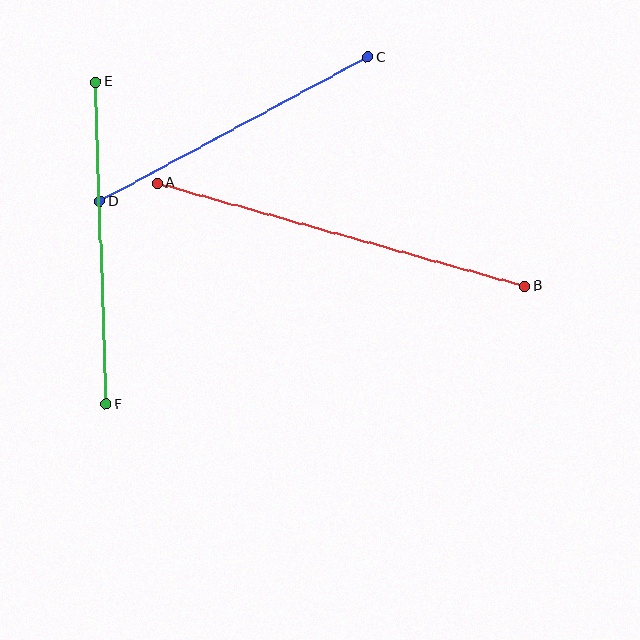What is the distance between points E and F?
The distance is approximately 322 pixels.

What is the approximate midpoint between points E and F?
The midpoint is at approximately (101, 243) pixels.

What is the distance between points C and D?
The distance is approximately 304 pixels.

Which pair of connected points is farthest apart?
Points A and B are farthest apart.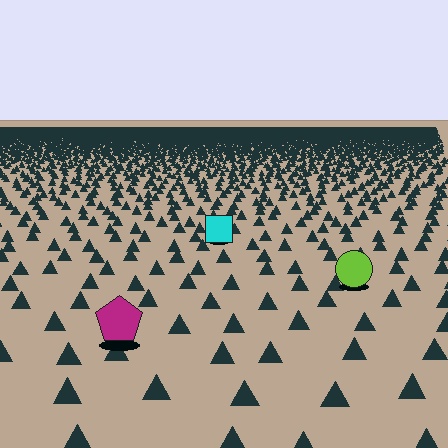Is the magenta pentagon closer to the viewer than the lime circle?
Yes. The magenta pentagon is closer — you can tell from the texture gradient: the ground texture is coarser near it.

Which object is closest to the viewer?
The magenta pentagon is closest. The texture marks near it are larger and more spread out.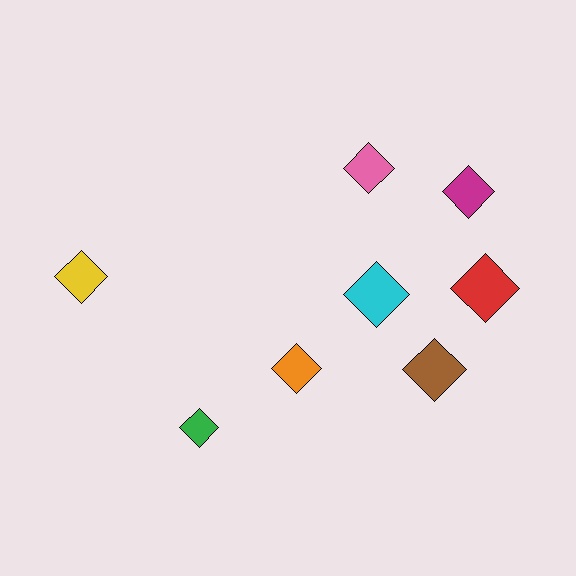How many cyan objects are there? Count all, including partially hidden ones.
There is 1 cyan object.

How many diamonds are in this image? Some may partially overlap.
There are 8 diamonds.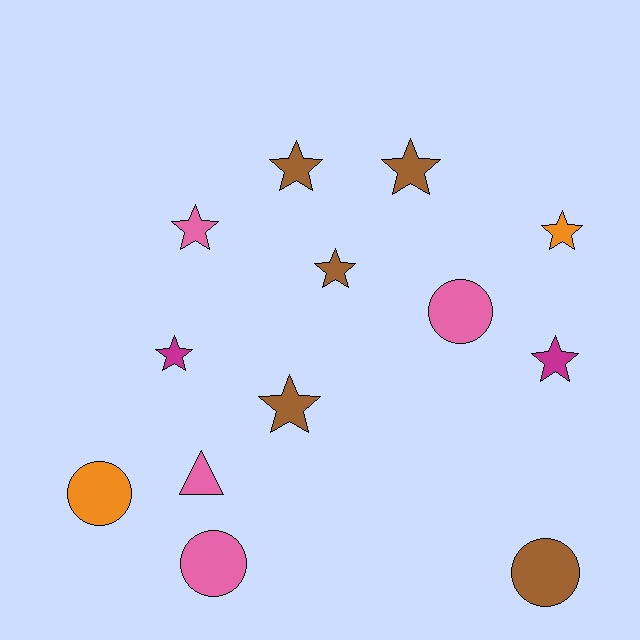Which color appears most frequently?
Brown, with 5 objects.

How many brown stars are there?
There are 4 brown stars.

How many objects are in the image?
There are 13 objects.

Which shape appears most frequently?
Star, with 8 objects.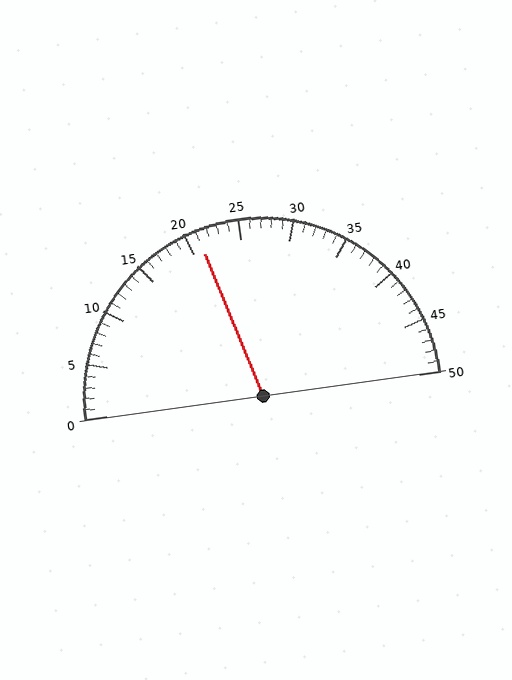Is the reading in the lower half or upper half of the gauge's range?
The reading is in the lower half of the range (0 to 50).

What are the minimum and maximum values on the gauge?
The gauge ranges from 0 to 50.